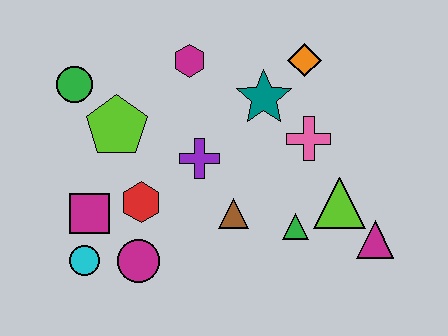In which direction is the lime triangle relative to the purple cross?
The lime triangle is to the right of the purple cross.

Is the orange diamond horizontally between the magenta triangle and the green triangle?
Yes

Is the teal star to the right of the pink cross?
No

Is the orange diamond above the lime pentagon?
Yes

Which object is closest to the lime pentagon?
The green circle is closest to the lime pentagon.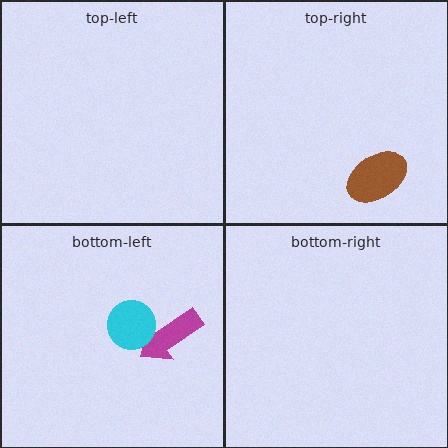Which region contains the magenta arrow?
The bottom-left region.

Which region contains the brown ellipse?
The top-right region.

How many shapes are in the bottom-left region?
2.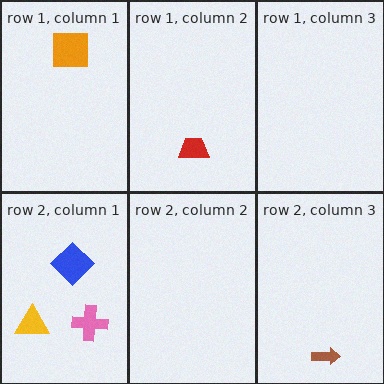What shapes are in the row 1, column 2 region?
The red trapezoid.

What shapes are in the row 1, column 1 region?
The orange square.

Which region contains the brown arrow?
The row 2, column 3 region.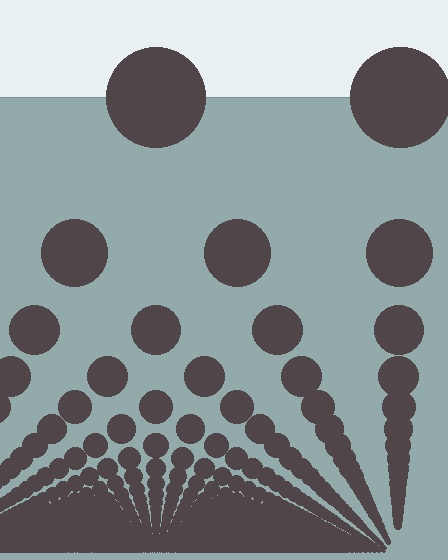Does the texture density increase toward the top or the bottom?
Density increases toward the bottom.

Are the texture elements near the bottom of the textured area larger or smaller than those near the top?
Smaller. The gradient is inverted — elements near the bottom are smaller and denser.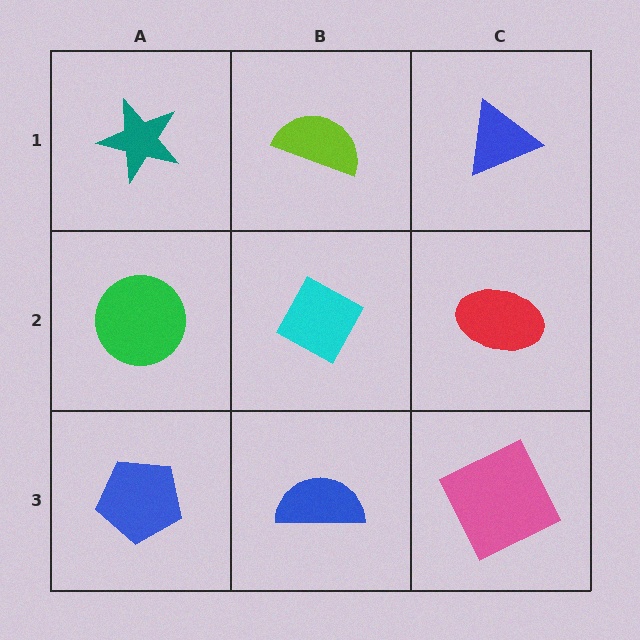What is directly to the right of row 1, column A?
A lime semicircle.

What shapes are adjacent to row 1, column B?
A cyan diamond (row 2, column B), a teal star (row 1, column A), a blue triangle (row 1, column C).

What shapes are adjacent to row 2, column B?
A lime semicircle (row 1, column B), a blue semicircle (row 3, column B), a green circle (row 2, column A), a red ellipse (row 2, column C).